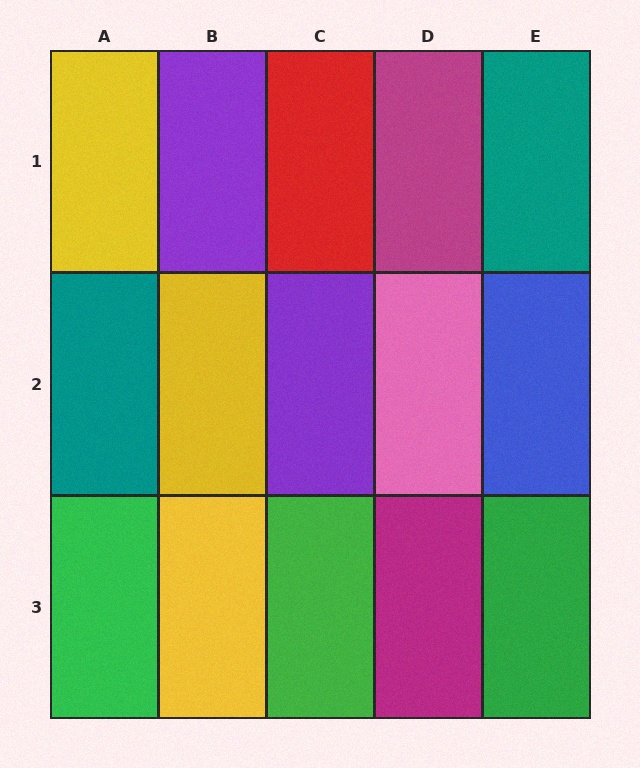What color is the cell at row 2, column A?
Teal.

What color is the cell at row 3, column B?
Yellow.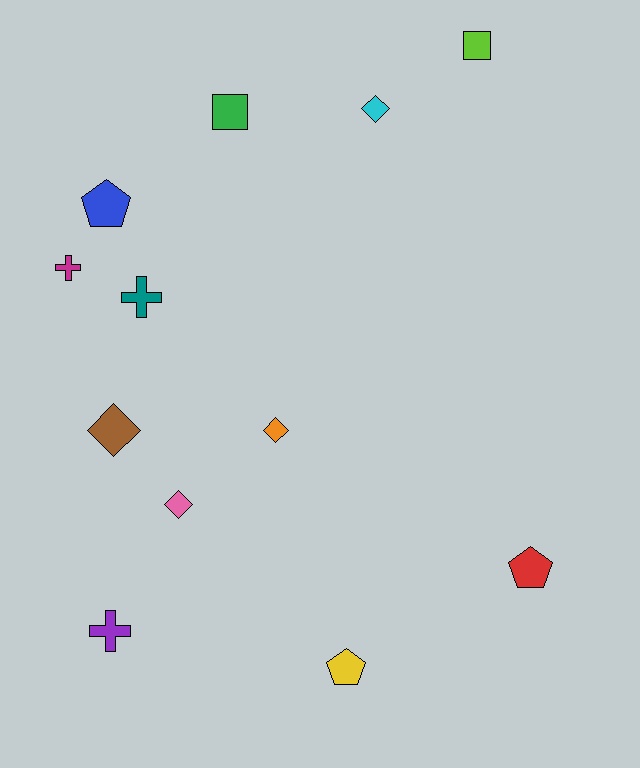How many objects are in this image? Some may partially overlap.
There are 12 objects.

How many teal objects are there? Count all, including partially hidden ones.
There is 1 teal object.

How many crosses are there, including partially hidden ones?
There are 3 crosses.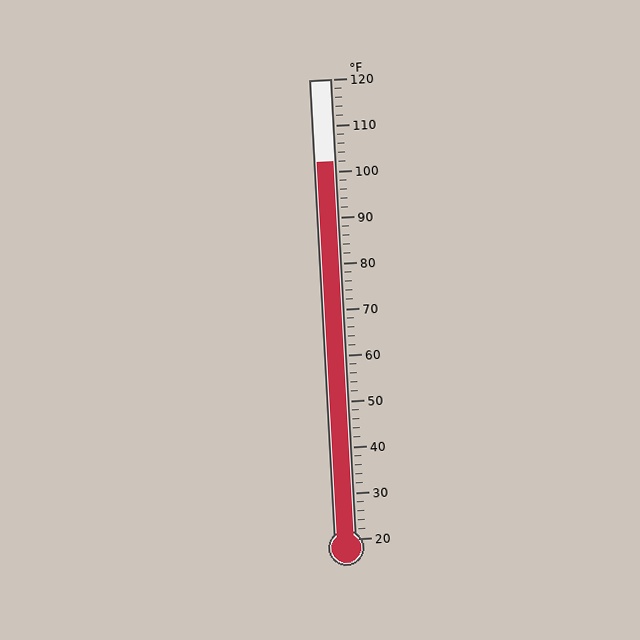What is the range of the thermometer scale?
The thermometer scale ranges from 20°F to 120°F.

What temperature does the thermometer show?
The thermometer shows approximately 102°F.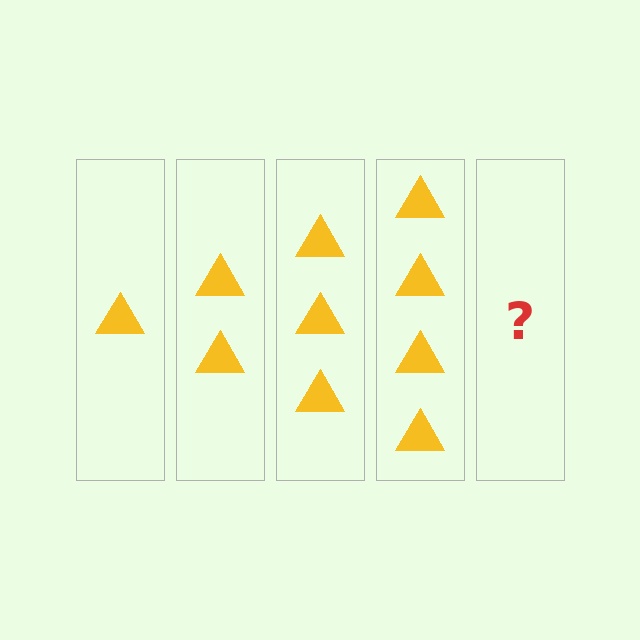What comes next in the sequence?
The next element should be 5 triangles.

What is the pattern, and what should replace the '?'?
The pattern is that each step adds one more triangle. The '?' should be 5 triangles.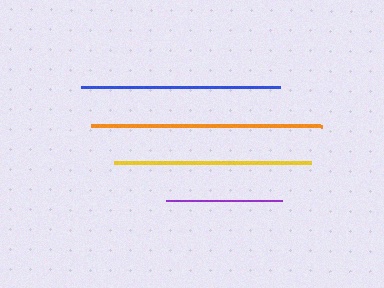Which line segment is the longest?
The orange line is the longest at approximately 232 pixels.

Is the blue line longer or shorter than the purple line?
The blue line is longer than the purple line.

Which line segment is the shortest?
The purple line is the shortest at approximately 116 pixels.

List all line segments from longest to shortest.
From longest to shortest: orange, blue, yellow, purple.